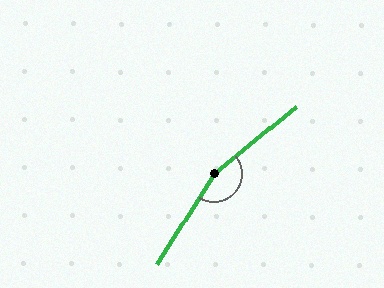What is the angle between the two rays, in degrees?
Approximately 162 degrees.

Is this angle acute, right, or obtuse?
It is obtuse.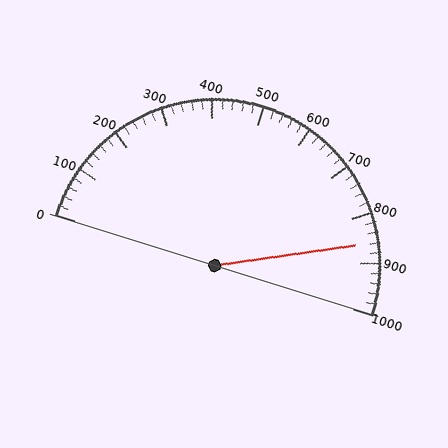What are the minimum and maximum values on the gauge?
The gauge ranges from 0 to 1000.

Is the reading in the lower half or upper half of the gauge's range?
The reading is in the upper half of the range (0 to 1000).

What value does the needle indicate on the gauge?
The needle indicates approximately 860.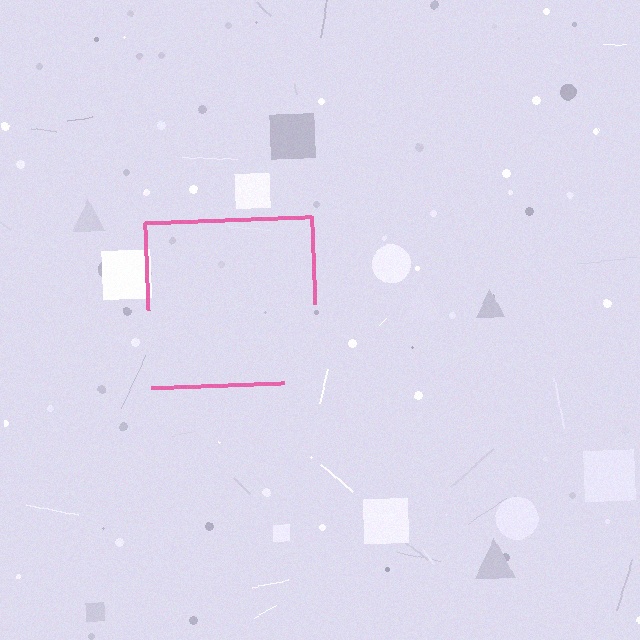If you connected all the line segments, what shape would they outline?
They would outline a square.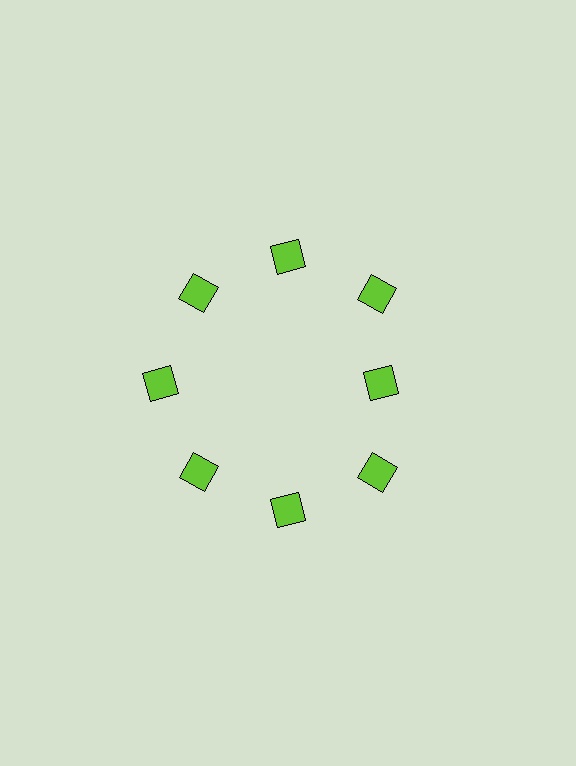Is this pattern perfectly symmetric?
No. The 8 lime squares are arranged in a ring, but one element near the 3 o'clock position is pulled inward toward the center, breaking the 8-fold rotational symmetry.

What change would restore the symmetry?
The symmetry would be restored by moving it outward, back onto the ring so that all 8 squares sit at equal angles and equal distance from the center.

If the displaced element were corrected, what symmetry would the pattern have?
It would have 8-fold rotational symmetry — the pattern would map onto itself every 45 degrees.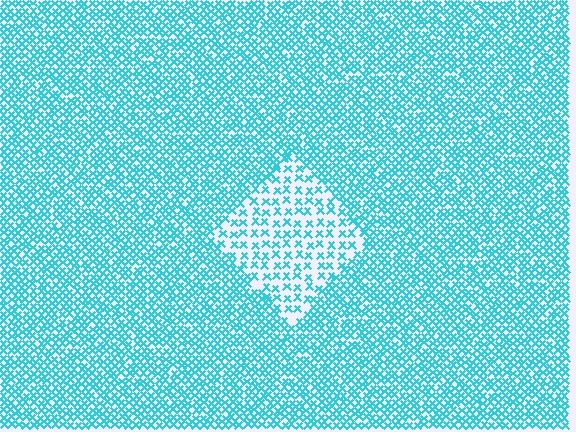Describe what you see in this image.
The image contains small cyan elements arranged at two different densities. A diamond-shaped region is visible where the elements are less densely packed than the surrounding area.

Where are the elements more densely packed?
The elements are more densely packed outside the diamond boundary.